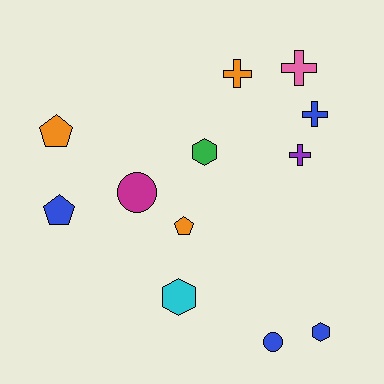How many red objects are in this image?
There are no red objects.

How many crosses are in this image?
There are 4 crosses.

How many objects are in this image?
There are 12 objects.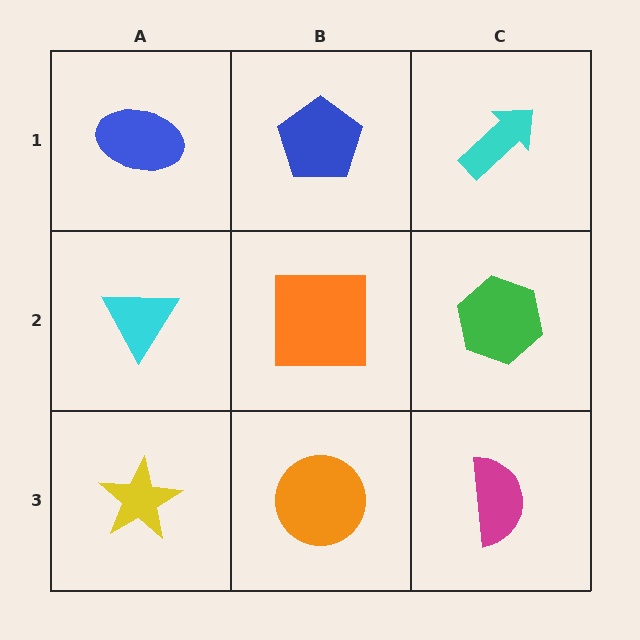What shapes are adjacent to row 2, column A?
A blue ellipse (row 1, column A), a yellow star (row 3, column A), an orange square (row 2, column B).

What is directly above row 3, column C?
A green hexagon.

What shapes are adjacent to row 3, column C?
A green hexagon (row 2, column C), an orange circle (row 3, column B).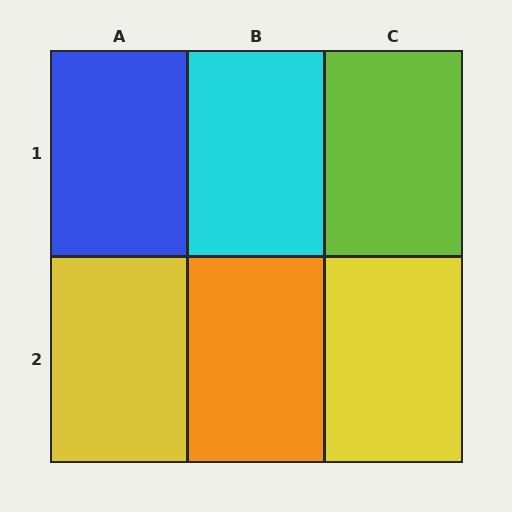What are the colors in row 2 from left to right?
Yellow, orange, yellow.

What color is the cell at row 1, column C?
Lime.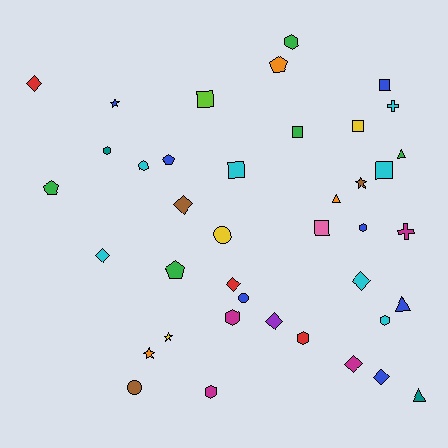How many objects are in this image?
There are 40 objects.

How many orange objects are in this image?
There are 3 orange objects.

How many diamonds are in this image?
There are 8 diamonds.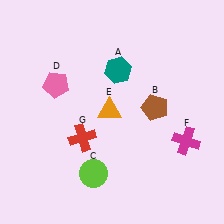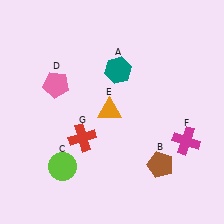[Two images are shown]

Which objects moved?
The objects that moved are: the brown pentagon (B), the lime circle (C).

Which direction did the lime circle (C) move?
The lime circle (C) moved left.